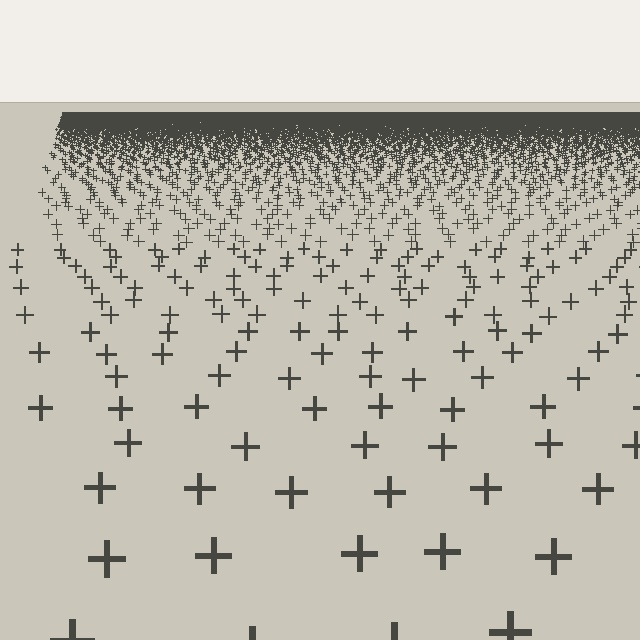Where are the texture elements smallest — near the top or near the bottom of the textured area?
Near the top.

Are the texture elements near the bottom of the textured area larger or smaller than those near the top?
Larger. Near the bottom, elements are closer to the viewer and appear at a bigger on-screen size.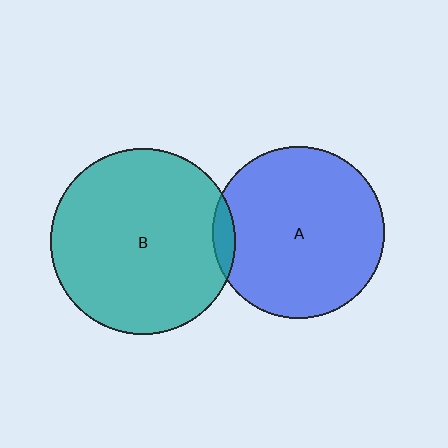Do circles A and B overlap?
Yes.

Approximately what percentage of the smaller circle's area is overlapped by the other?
Approximately 5%.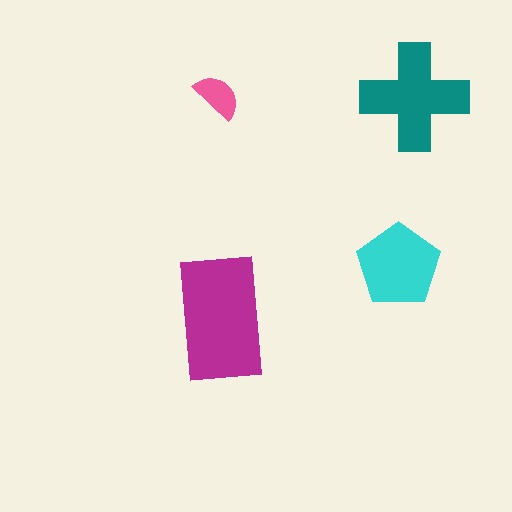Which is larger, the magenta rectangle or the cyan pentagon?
The magenta rectangle.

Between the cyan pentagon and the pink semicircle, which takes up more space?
The cyan pentagon.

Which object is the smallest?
The pink semicircle.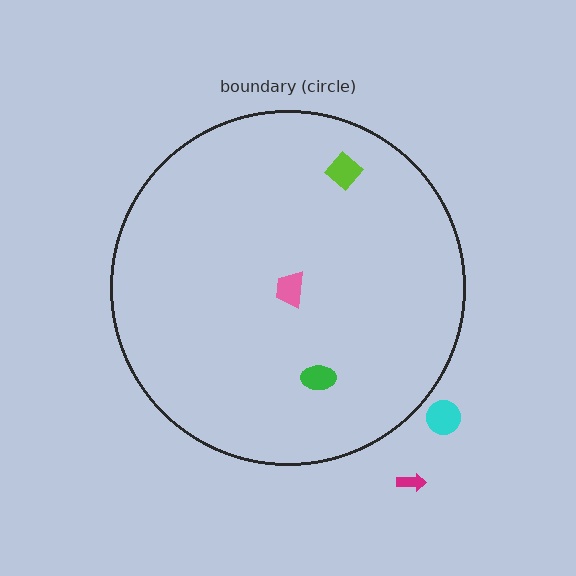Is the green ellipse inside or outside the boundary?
Inside.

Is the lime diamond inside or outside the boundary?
Inside.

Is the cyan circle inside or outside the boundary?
Outside.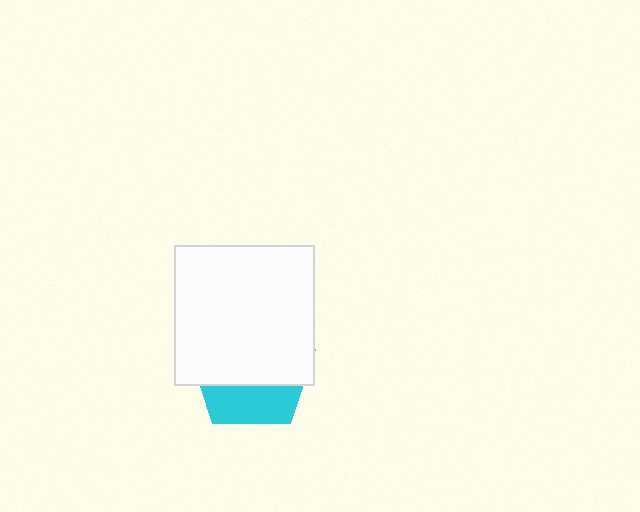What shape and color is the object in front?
The object in front is a white square.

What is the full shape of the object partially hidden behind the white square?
The partially hidden object is a cyan pentagon.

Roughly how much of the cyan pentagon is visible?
A small part of it is visible (roughly 33%).